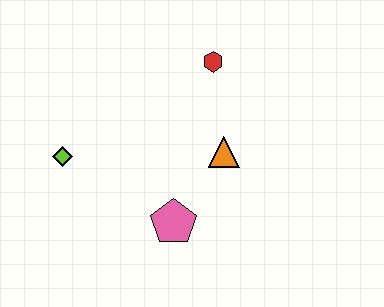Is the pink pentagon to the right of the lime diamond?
Yes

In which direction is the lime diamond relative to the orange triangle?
The lime diamond is to the left of the orange triangle.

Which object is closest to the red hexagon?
The orange triangle is closest to the red hexagon.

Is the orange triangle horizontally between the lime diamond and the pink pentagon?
No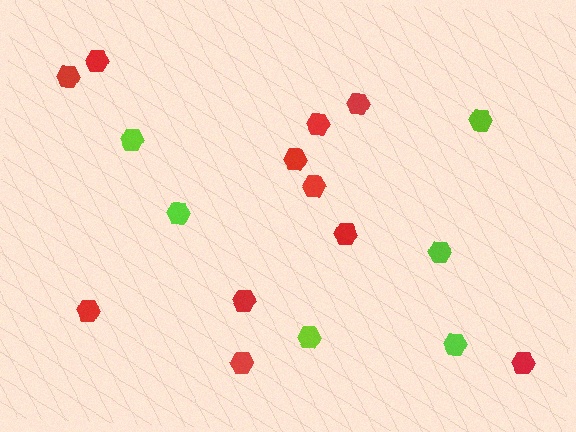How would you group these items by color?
There are 2 groups: one group of lime hexagons (6) and one group of red hexagons (11).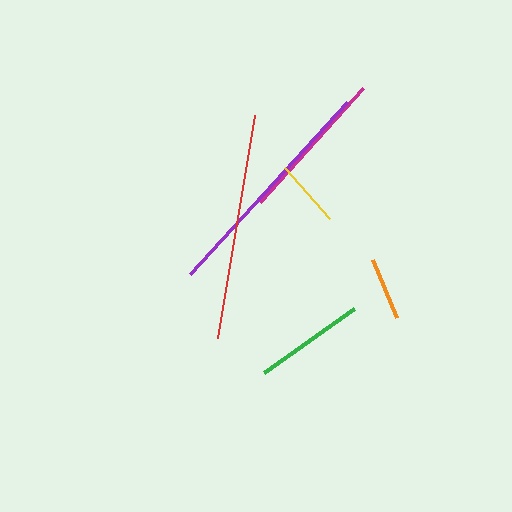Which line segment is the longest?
The purple line is the longest at approximately 233 pixels.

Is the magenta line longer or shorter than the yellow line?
The magenta line is longer than the yellow line.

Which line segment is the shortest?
The orange line is the shortest at approximately 63 pixels.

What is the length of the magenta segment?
The magenta segment is approximately 153 pixels long.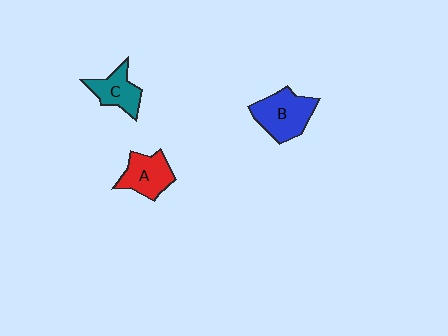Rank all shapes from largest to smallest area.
From largest to smallest: B (blue), A (red), C (teal).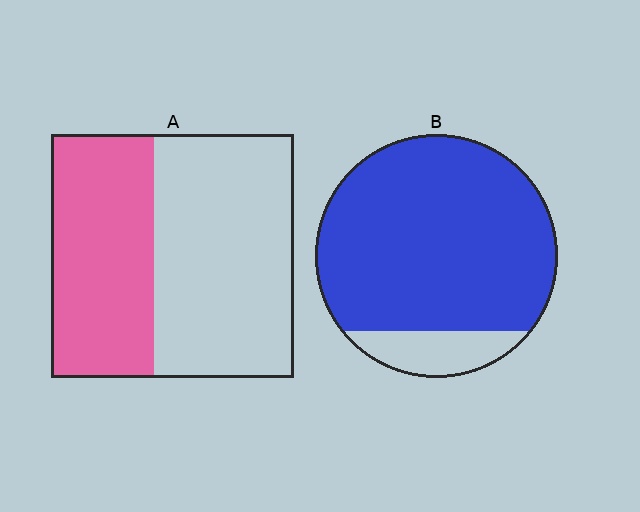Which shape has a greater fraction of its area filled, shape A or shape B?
Shape B.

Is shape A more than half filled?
No.